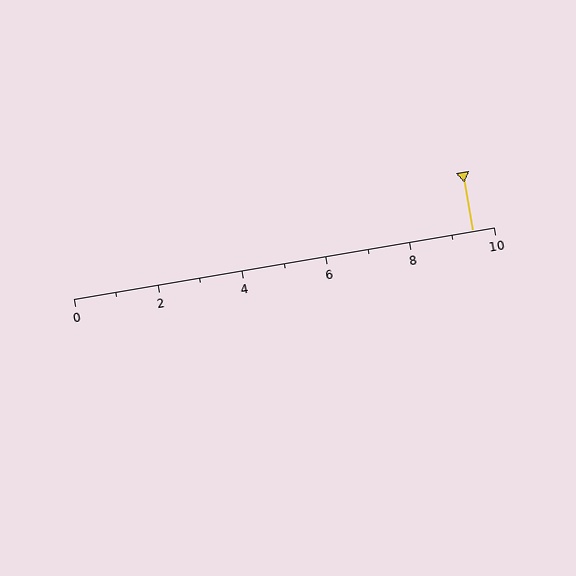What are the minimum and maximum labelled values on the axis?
The axis runs from 0 to 10.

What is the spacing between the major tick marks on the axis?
The major ticks are spaced 2 apart.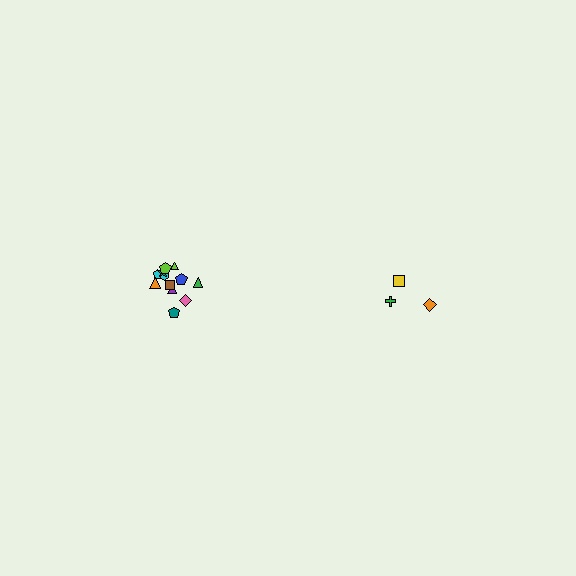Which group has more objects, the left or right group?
The left group.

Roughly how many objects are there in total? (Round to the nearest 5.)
Roughly 15 objects in total.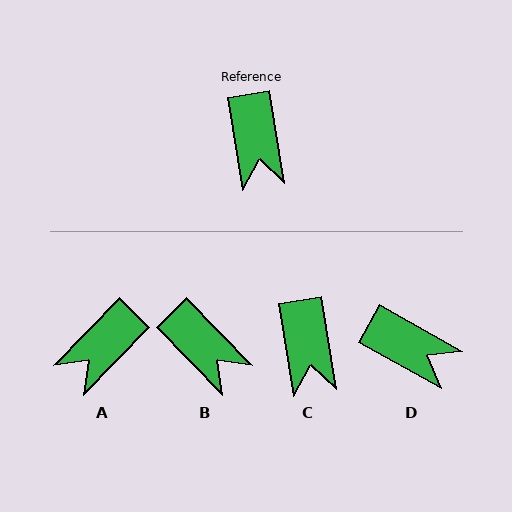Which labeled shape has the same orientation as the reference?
C.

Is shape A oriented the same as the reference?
No, it is off by about 53 degrees.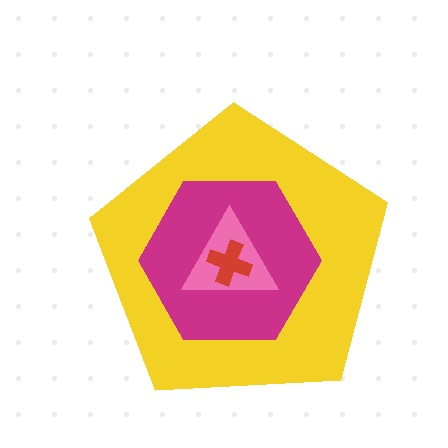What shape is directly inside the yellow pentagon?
The magenta hexagon.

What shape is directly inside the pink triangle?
The red cross.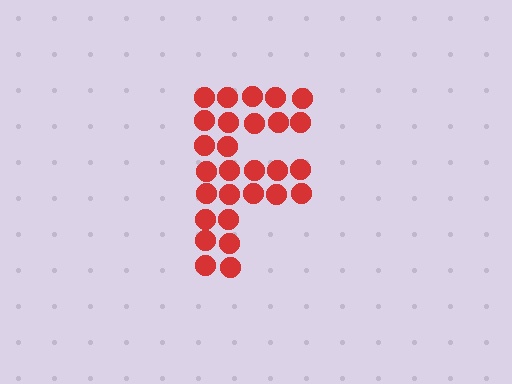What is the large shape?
The large shape is the letter F.